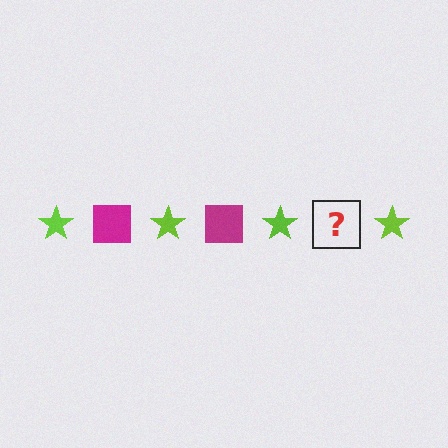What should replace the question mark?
The question mark should be replaced with a magenta square.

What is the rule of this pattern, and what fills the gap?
The rule is that the pattern alternates between lime star and magenta square. The gap should be filled with a magenta square.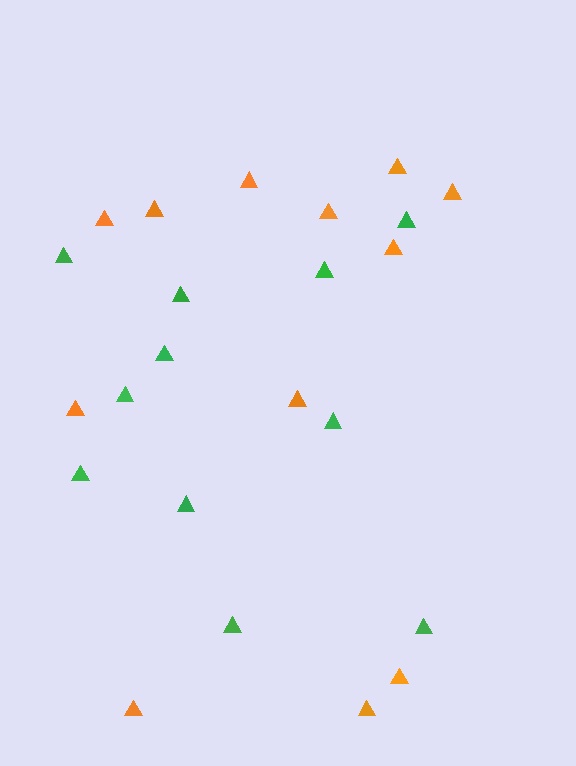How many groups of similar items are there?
There are 2 groups: one group of green triangles (11) and one group of orange triangles (12).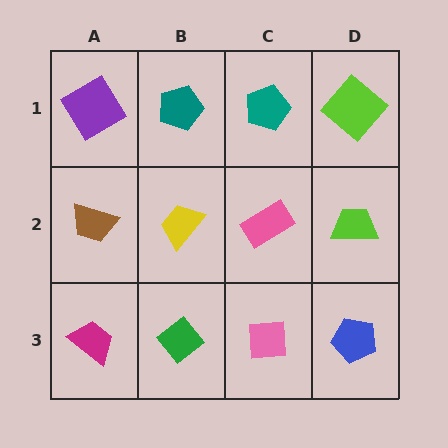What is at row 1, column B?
A teal pentagon.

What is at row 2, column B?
A yellow trapezoid.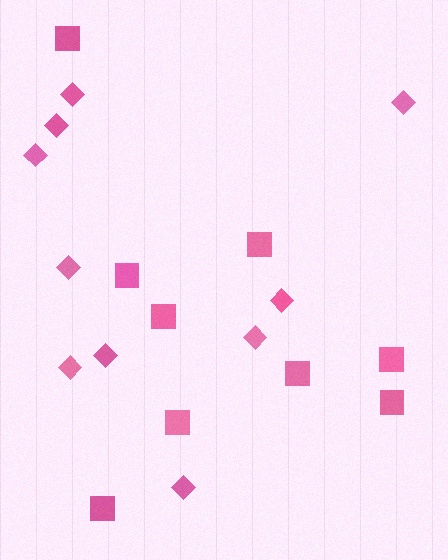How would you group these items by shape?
There are 2 groups: one group of squares (9) and one group of diamonds (10).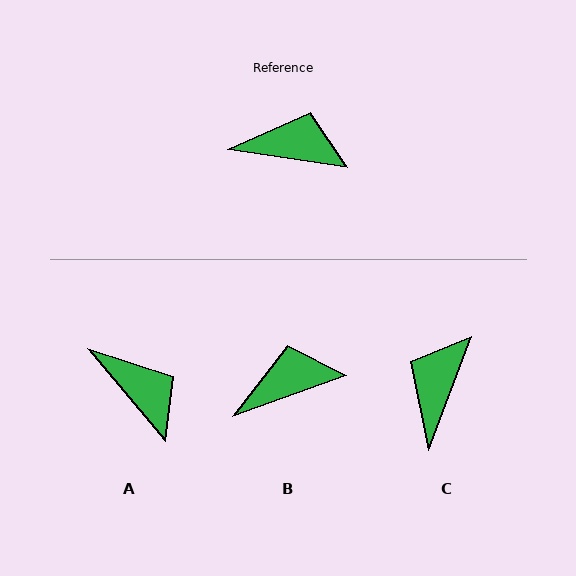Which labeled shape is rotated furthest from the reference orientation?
C, about 77 degrees away.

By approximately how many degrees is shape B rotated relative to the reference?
Approximately 28 degrees counter-clockwise.